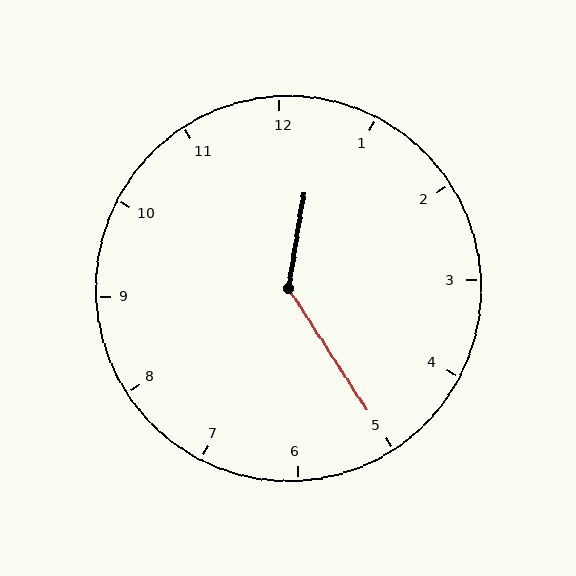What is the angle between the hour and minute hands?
Approximately 138 degrees.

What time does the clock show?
12:25.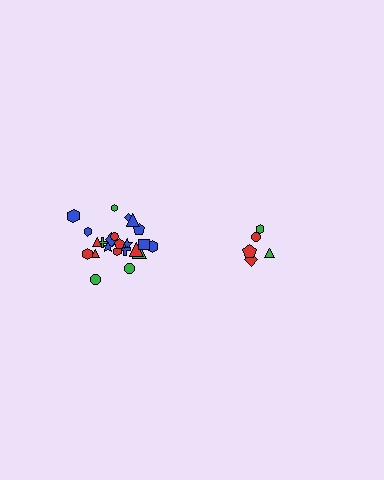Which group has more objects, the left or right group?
The left group.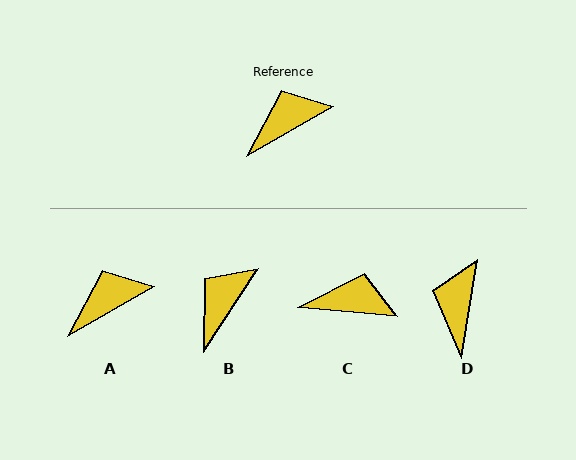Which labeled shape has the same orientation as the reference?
A.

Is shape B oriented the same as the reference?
No, it is off by about 27 degrees.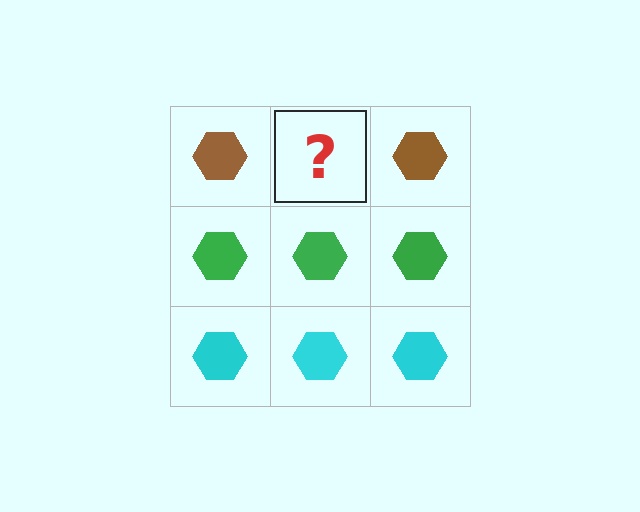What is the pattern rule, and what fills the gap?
The rule is that each row has a consistent color. The gap should be filled with a brown hexagon.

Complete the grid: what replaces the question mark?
The question mark should be replaced with a brown hexagon.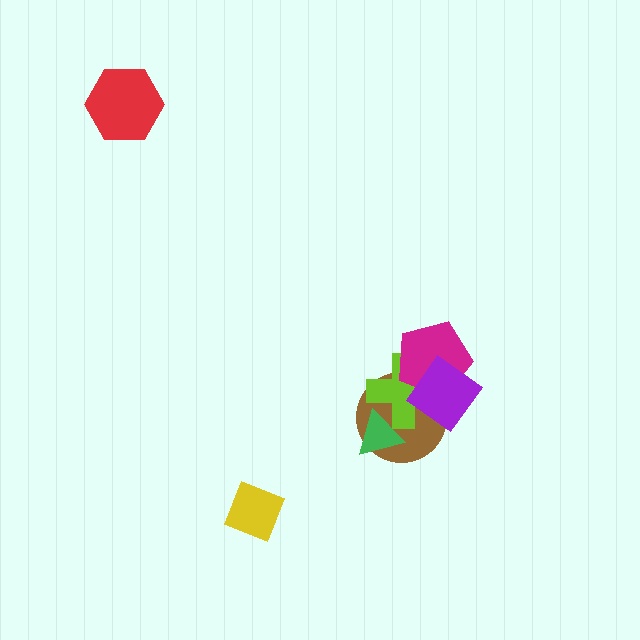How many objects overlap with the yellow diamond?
0 objects overlap with the yellow diamond.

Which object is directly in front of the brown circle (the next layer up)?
The lime cross is directly in front of the brown circle.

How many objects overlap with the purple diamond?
3 objects overlap with the purple diamond.